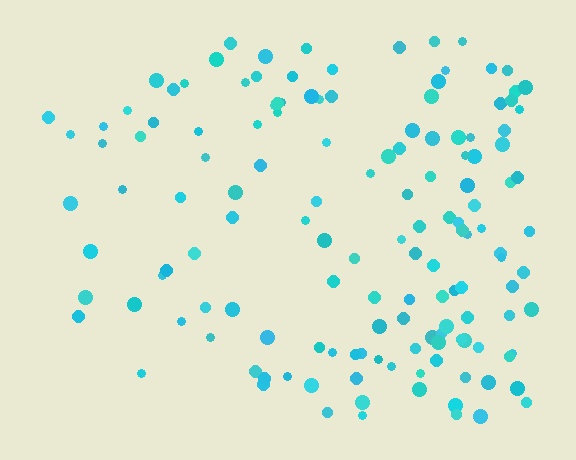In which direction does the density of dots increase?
From left to right, with the right side densest.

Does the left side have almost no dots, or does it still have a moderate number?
Still a moderate number, just noticeably fewer than the right.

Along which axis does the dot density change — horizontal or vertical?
Horizontal.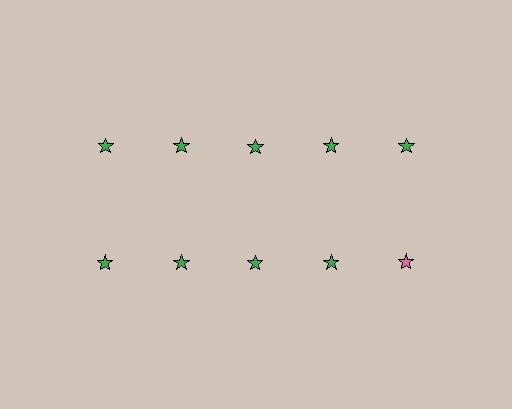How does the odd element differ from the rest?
It has a different color: pink instead of green.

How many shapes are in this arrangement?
There are 10 shapes arranged in a grid pattern.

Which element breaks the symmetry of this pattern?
The pink star in the second row, rightmost column breaks the symmetry. All other shapes are green stars.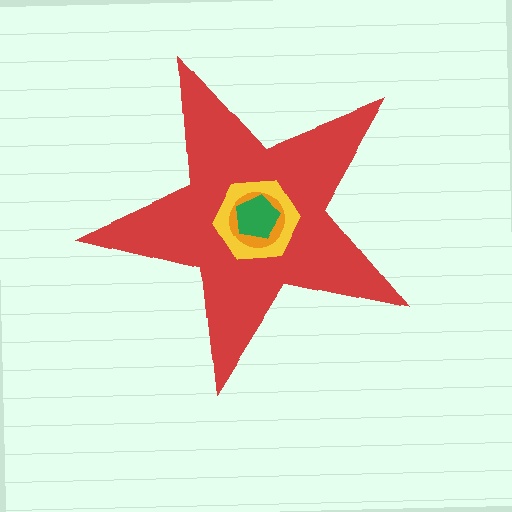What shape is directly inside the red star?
The yellow hexagon.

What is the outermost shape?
The red star.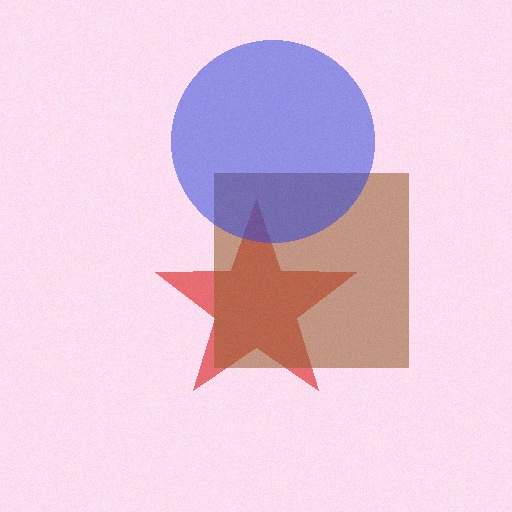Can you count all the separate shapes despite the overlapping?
Yes, there are 3 separate shapes.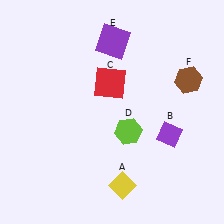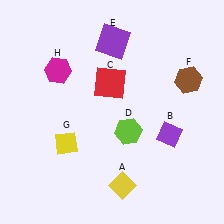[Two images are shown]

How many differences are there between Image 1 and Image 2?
There are 2 differences between the two images.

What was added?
A yellow diamond (G), a magenta hexagon (H) were added in Image 2.